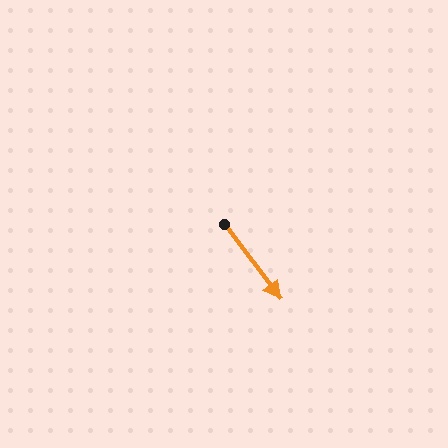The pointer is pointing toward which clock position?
Roughly 5 o'clock.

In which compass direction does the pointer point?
Southeast.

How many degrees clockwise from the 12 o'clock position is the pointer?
Approximately 143 degrees.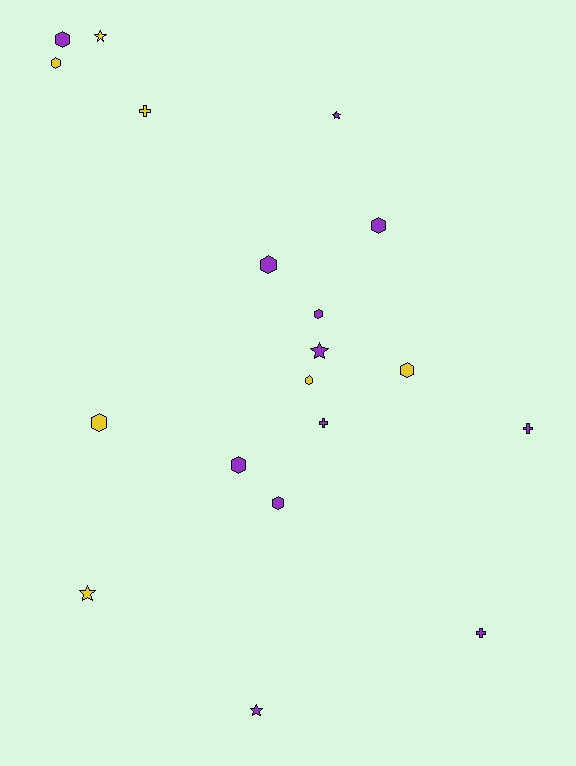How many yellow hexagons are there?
There are 4 yellow hexagons.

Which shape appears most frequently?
Hexagon, with 10 objects.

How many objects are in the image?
There are 19 objects.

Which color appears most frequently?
Purple, with 12 objects.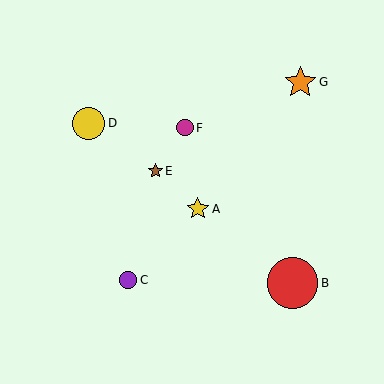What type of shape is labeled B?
Shape B is a red circle.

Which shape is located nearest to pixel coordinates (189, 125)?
The magenta circle (labeled F) at (185, 128) is nearest to that location.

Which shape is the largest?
The red circle (labeled B) is the largest.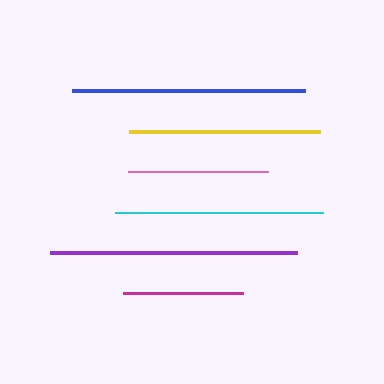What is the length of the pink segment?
The pink segment is approximately 141 pixels long.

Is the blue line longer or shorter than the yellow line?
The blue line is longer than the yellow line.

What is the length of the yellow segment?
The yellow segment is approximately 191 pixels long.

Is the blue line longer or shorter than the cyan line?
The blue line is longer than the cyan line.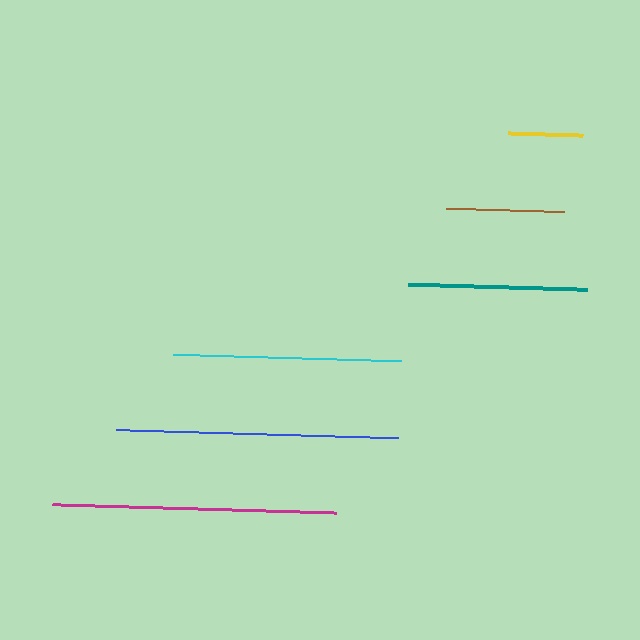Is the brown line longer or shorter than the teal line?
The teal line is longer than the brown line.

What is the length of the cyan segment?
The cyan segment is approximately 228 pixels long.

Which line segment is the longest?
The magenta line is the longest at approximately 284 pixels.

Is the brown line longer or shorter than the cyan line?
The cyan line is longer than the brown line.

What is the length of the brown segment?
The brown segment is approximately 117 pixels long.